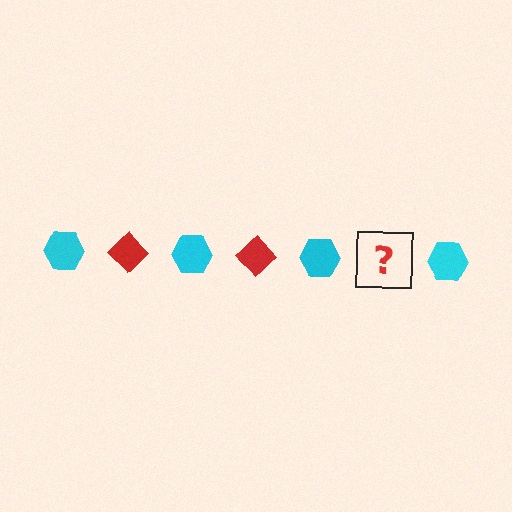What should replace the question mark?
The question mark should be replaced with a red diamond.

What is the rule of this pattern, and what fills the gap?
The rule is that the pattern alternates between cyan hexagon and red diamond. The gap should be filled with a red diamond.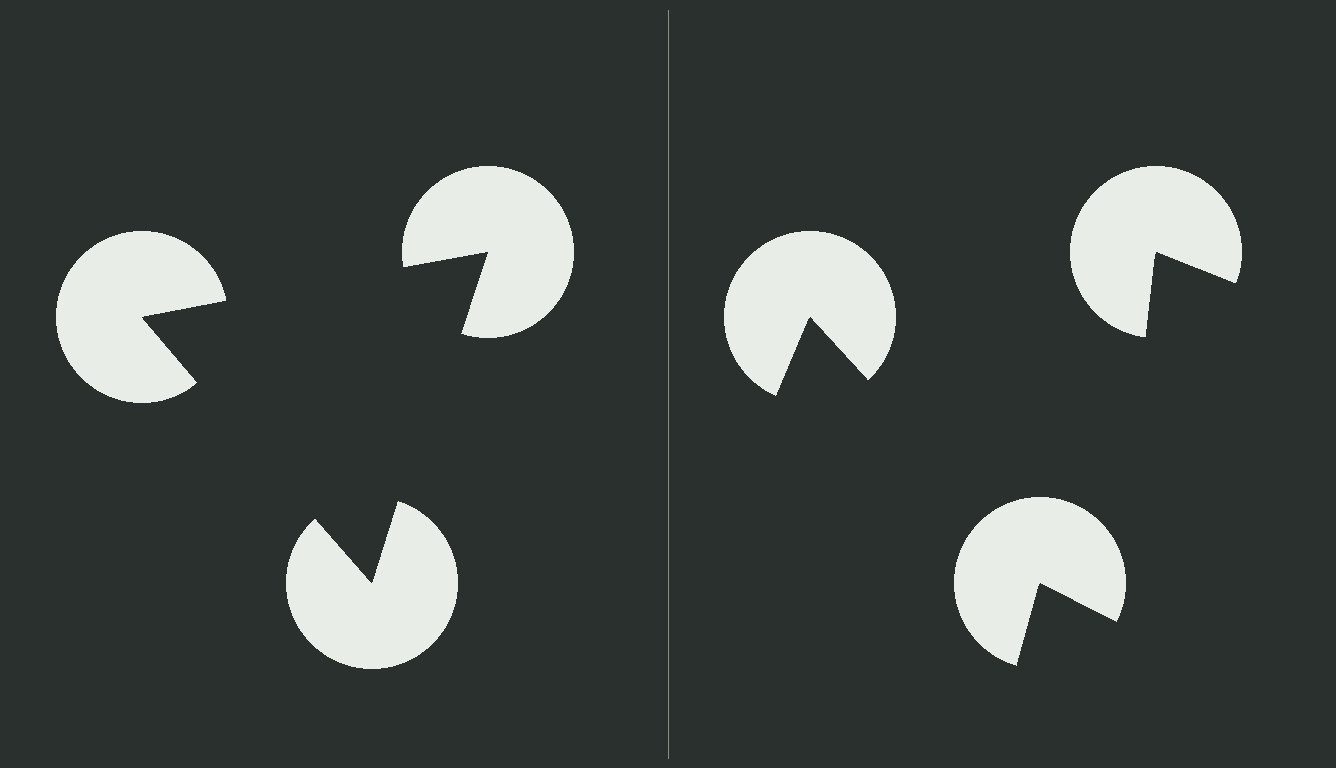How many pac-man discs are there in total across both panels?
6 — 3 on each side.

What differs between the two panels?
The pac-man discs are positioned identically on both sides; only the wedge orientations differ. On the left they align to a triangle; on the right they are misaligned.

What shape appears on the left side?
An illusory triangle.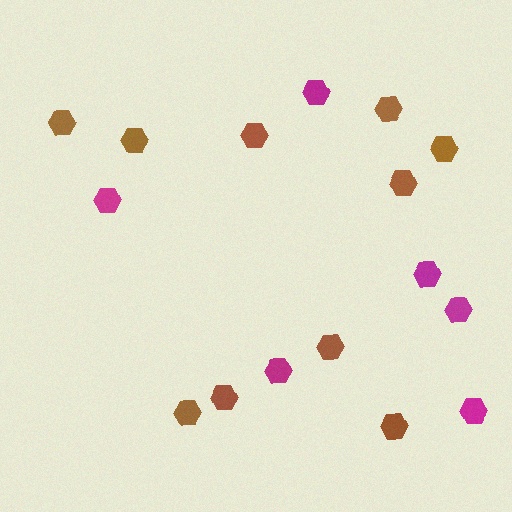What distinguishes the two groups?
There are 2 groups: one group of brown hexagons (10) and one group of magenta hexagons (6).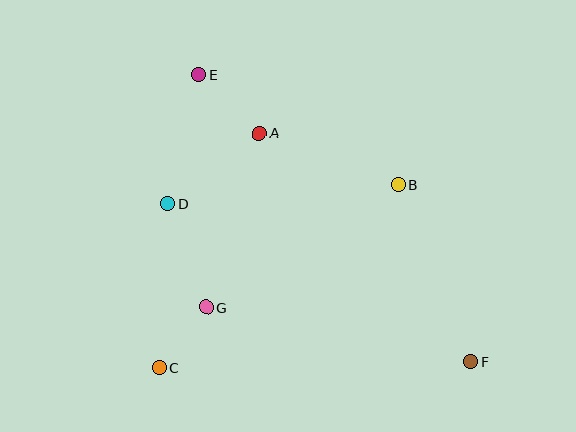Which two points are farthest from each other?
Points E and F are farthest from each other.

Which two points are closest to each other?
Points C and G are closest to each other.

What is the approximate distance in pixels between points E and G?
The distance between E and G is approximately 233 pixels.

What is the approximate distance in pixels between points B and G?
The distance between B and G is approximately 228 pixels.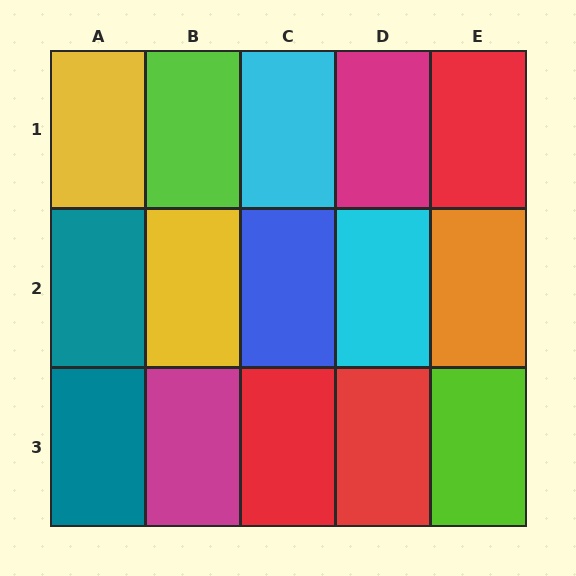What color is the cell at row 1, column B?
Lime.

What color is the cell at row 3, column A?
Teal.